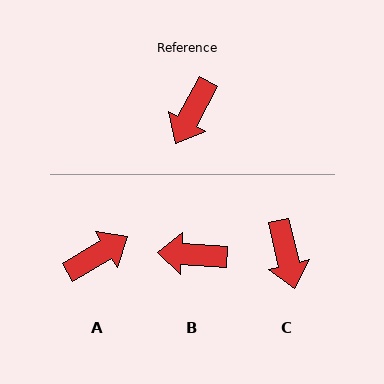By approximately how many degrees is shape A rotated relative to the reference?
Approximately 149 degrees counter-clockwise.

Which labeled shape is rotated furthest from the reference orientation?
A, about 149 degrees away.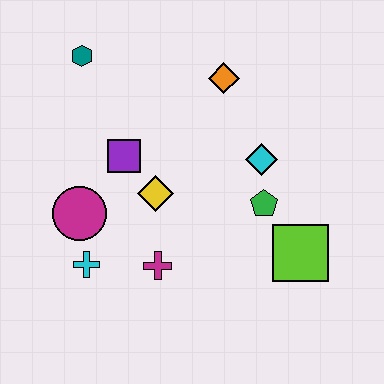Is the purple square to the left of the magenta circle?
No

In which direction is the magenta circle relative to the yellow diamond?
The magenta circle is to the left of the yellow diamond.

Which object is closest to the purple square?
The yellow diamond is closest to the purple square.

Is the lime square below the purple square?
Yes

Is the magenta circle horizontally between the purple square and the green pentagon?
No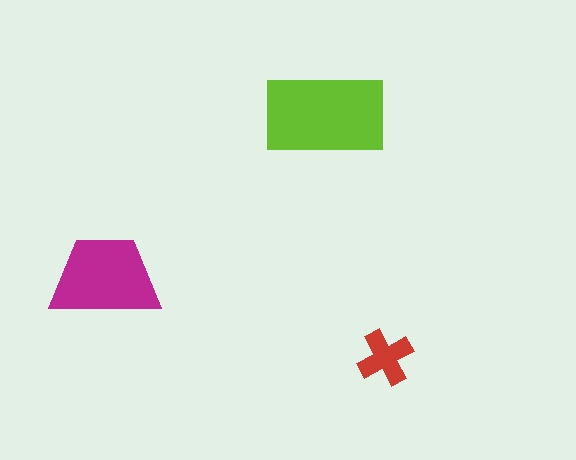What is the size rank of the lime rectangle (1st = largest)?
1st.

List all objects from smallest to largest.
The red cross, the magenta trapezoid, the lime rectangle.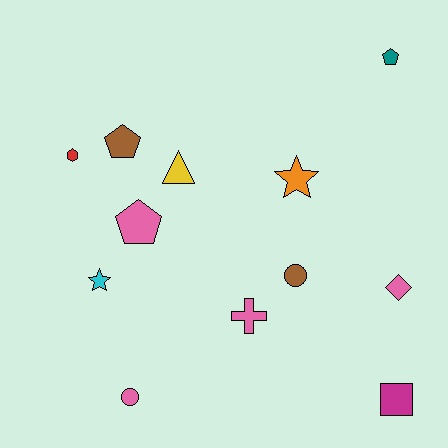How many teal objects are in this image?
There is 1 teal object.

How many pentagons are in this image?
There are 3 pentagons.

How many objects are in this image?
There are 12 objects.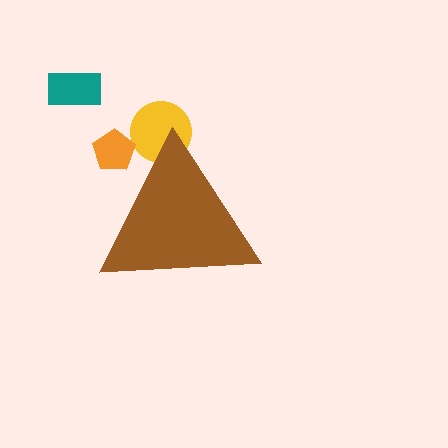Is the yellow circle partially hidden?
Yes, the yellow circle is partially hidden behind the brown triangle.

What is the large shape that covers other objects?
A brown triangle.